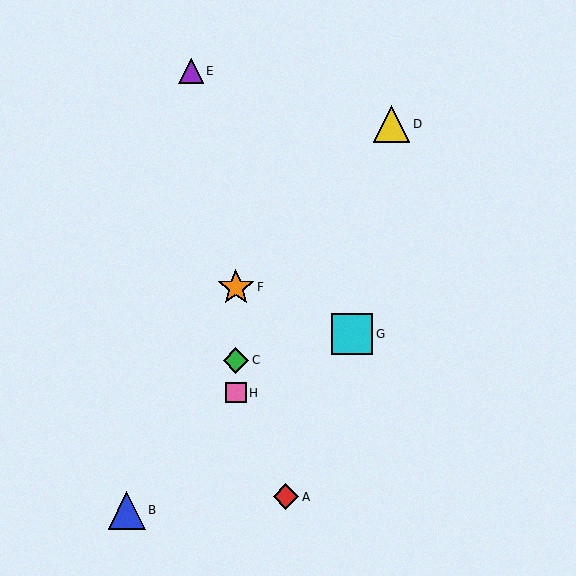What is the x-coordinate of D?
Object D is at x≈392.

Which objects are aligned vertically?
Objects C, F, H are aligned vertically.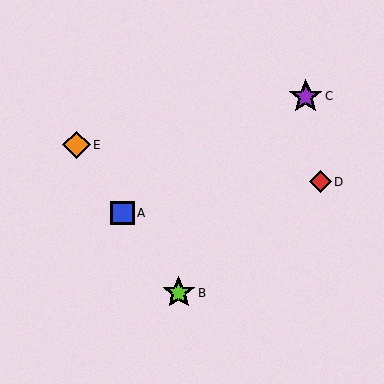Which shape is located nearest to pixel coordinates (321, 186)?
The red diamond (labeled D) at (320, 182) is nearest to that location.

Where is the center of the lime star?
The center of the lime star is at (179, 293).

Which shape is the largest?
The purple star (labeled C) is the largest.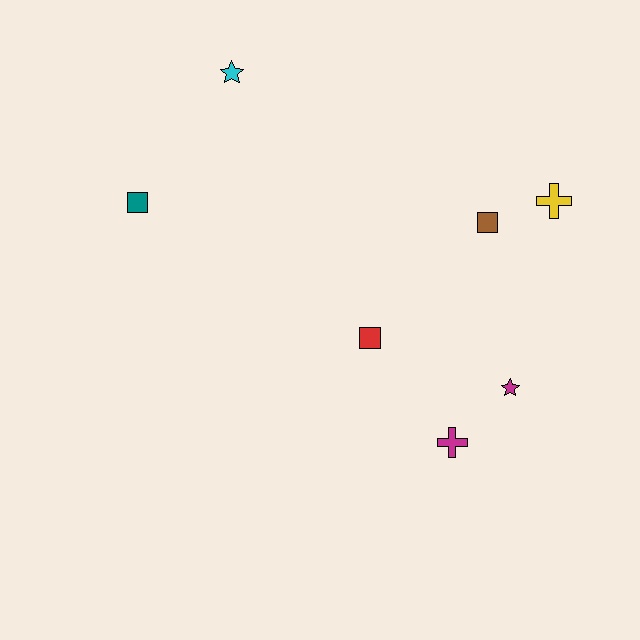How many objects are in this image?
There are 7 objects.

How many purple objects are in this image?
There are no purple objects.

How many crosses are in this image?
There are 2 crosses.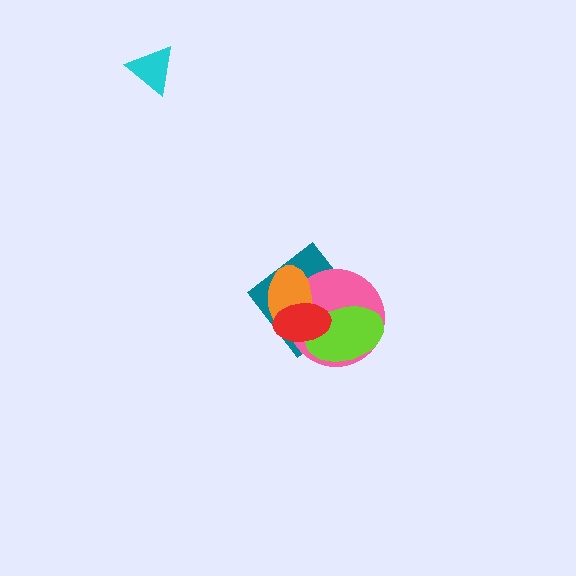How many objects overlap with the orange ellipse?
3 objects overlap with the orange ellipse.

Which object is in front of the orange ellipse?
The red ellipse is in front of the orange ellipse.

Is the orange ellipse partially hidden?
Yes, it is partially covered by another shape.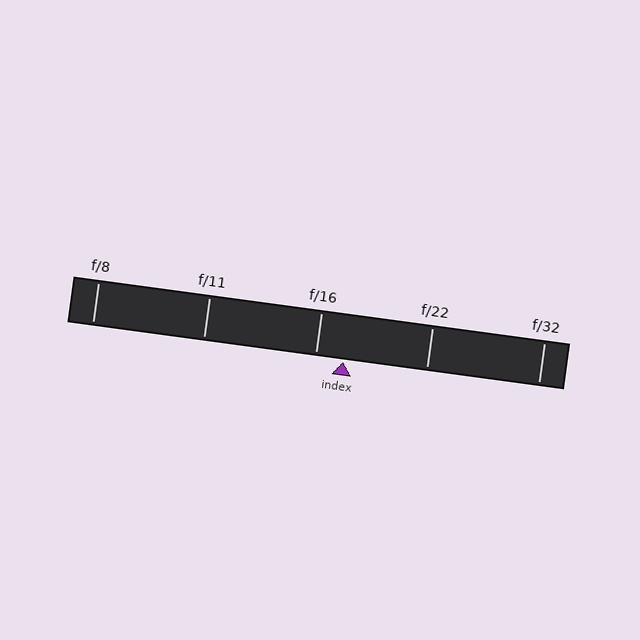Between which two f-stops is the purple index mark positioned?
The index mark is between f/16 and f/22.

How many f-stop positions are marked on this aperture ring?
There are 5 f-stop positions marked.